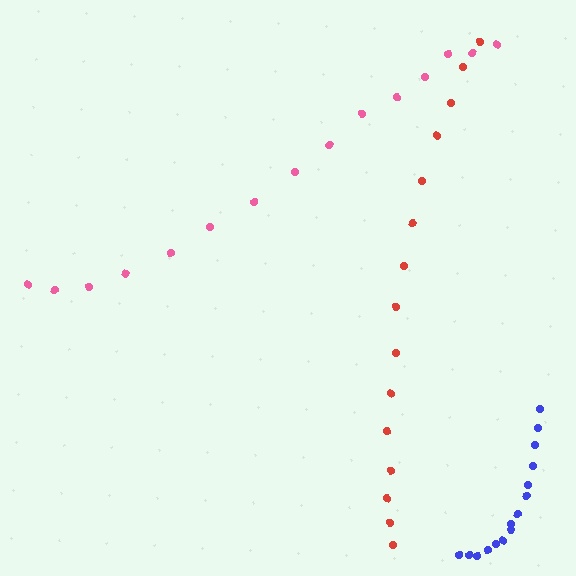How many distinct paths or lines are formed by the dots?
There are 3 distinct paths.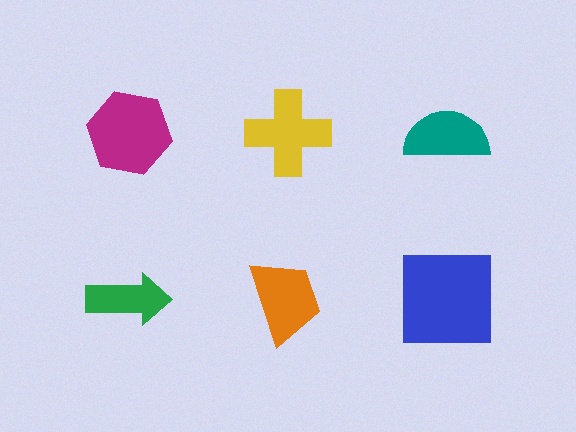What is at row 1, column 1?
A magenta hexagon.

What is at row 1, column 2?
A yellow cross.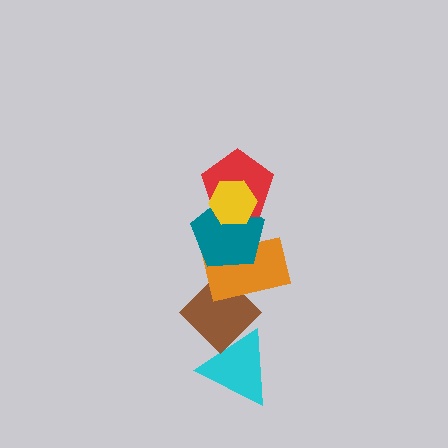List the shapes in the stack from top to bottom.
From top to bottom: the yellow hexagon, the red pentagon, the teal pentagon, the orange rectangle, the brown diamond, the cyan triangle.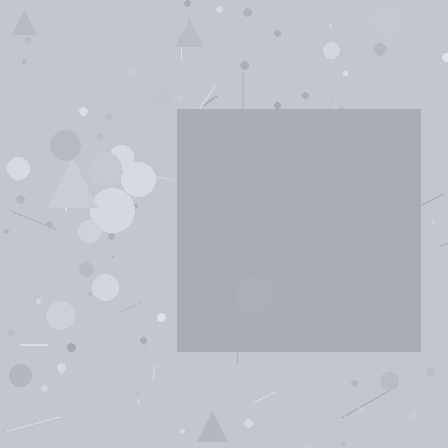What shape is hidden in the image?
A square is hidden in the image.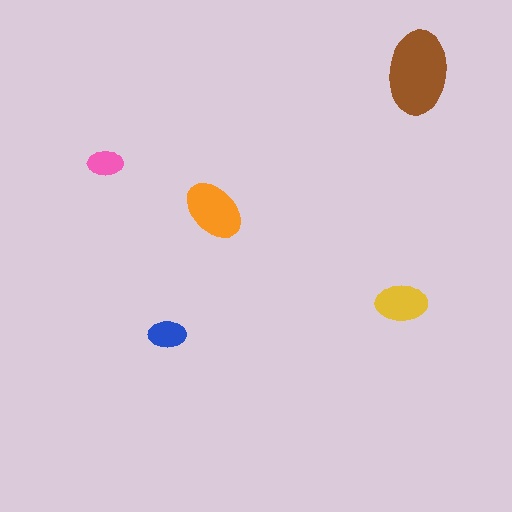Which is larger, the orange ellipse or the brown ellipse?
The brown one.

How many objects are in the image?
There are 5 objects in the image.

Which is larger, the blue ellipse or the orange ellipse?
The orange one.